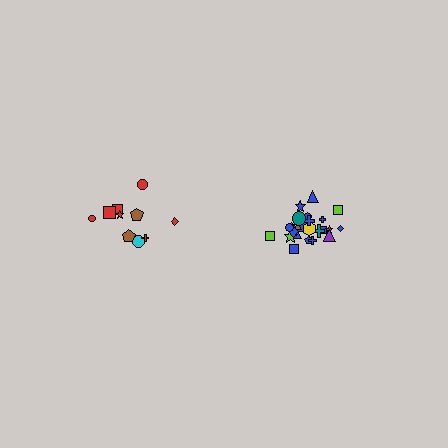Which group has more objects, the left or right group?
The right group.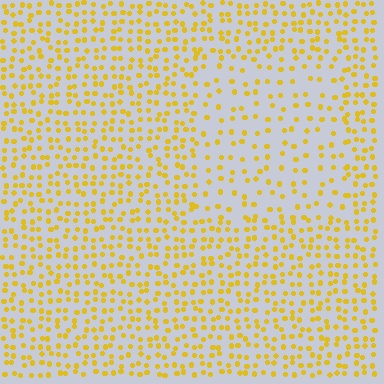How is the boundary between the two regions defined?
The boundary is defined by a change in element density (approximately 1.9x ratio). All elements are the same color, size, and shape.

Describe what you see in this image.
The image contains small yellow elements arranged at two different densities. A rectangle-shaped region is visible where the elements are less densely packed than the surrounding area.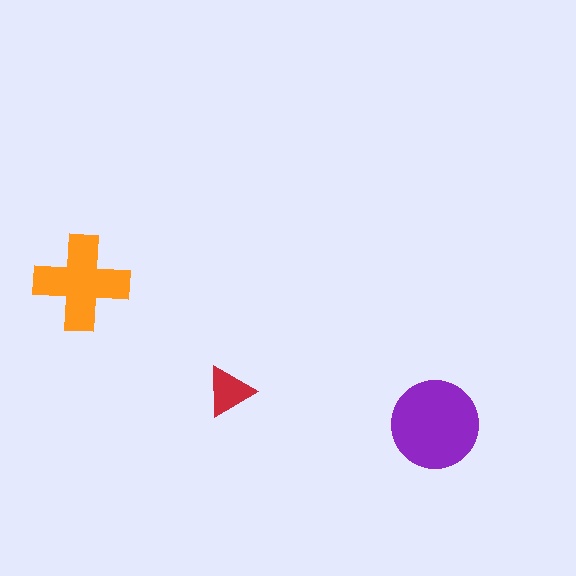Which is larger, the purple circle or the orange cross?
The purple circle.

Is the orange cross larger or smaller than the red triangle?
Larger.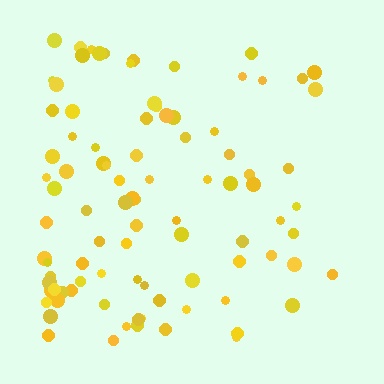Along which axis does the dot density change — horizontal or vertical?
Horizontal.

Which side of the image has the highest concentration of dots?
The left.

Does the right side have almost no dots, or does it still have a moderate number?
Still a moderate number, just noticeably fewer than the left.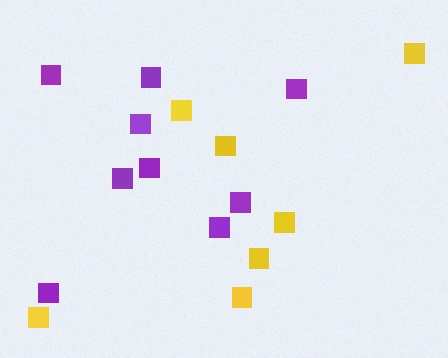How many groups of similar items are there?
There are 2 groups: one group of yellow squares (7) and one group of purple squares (9).